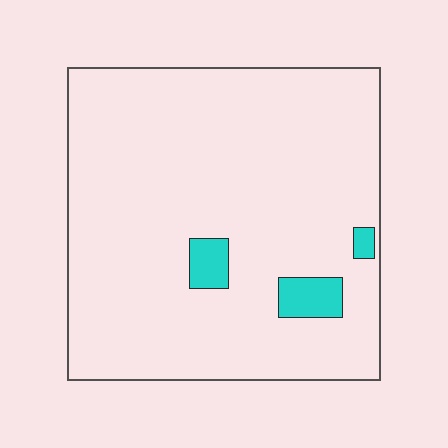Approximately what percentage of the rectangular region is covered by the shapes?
Approximately 5%.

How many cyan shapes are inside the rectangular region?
3.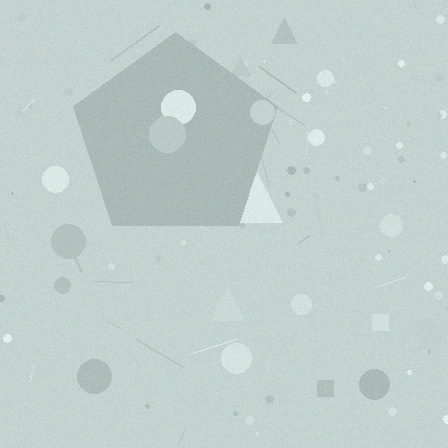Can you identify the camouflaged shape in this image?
The camouflaged shape is a pentagon.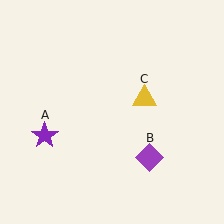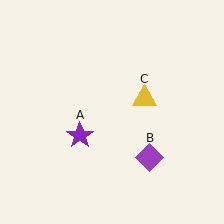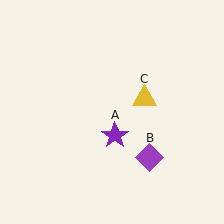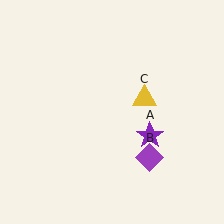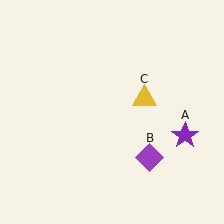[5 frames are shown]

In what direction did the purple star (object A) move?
The purple star (object A) moved right.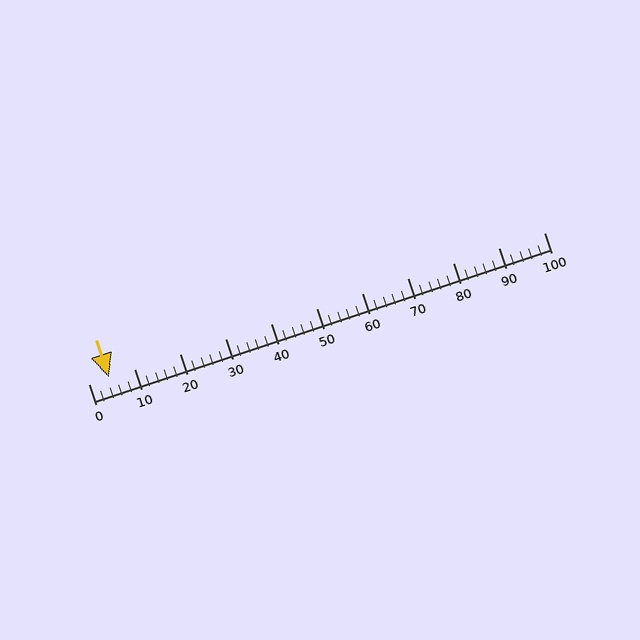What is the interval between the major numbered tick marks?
The major tick marks are spaced 10 units apart.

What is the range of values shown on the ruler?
The ruler shows values from 0 to 100.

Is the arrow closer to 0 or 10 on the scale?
The arrow is closer to 0.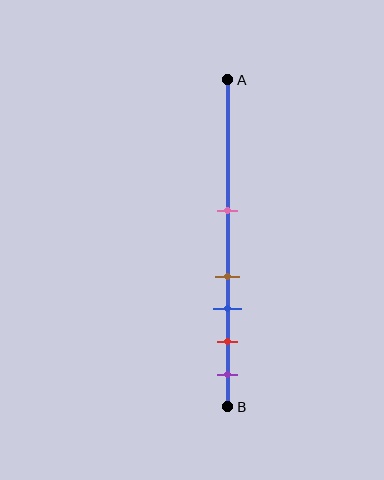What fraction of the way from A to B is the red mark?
The red mark is approximately 80% (0.8) of the way from A to B.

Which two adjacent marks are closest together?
The brown and blue marks are the closest adjacent pair.